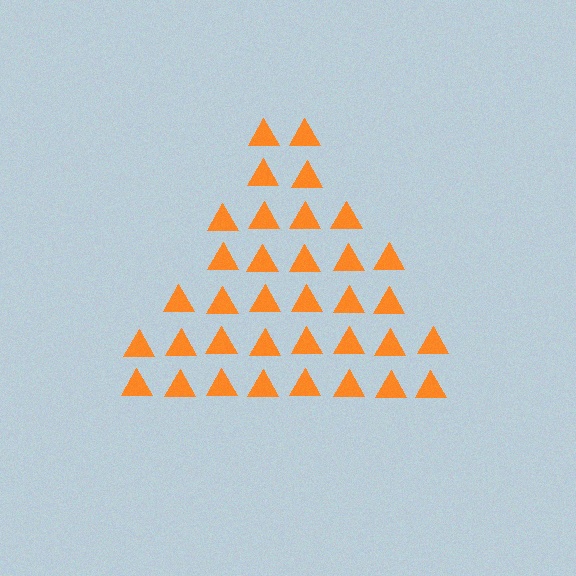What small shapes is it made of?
It is made of small triangles.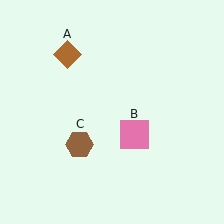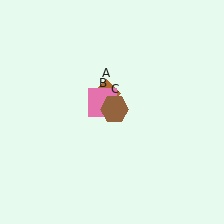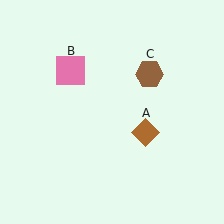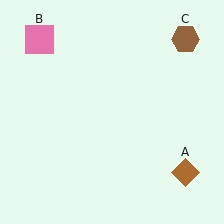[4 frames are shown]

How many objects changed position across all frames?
3 objects changed position: brown diamond (object A), pink square (object B), brown hexagon (object C).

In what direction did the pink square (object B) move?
The pink square (object B) moved up and to the left.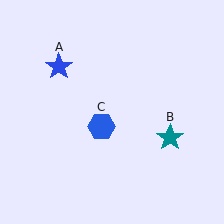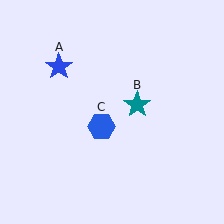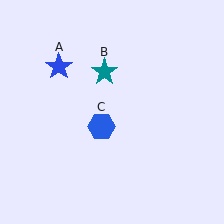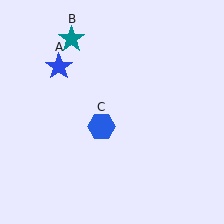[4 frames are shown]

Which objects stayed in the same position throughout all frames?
Blue star (object A) and blue hexagon (object C) remained stationary.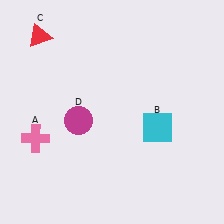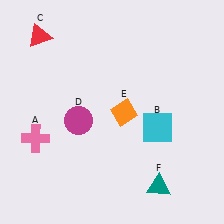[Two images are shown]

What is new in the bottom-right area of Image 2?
A teal triangle (F) was added in the bottom-right area of Image 2.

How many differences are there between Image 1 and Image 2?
There are 2 differences between the two images.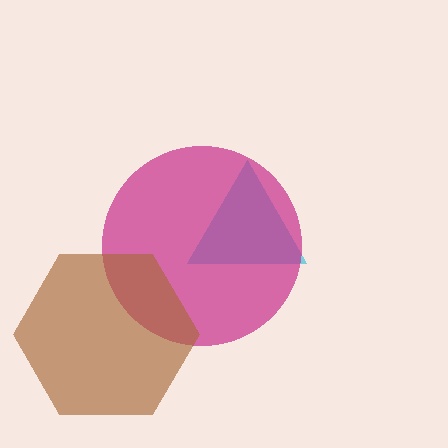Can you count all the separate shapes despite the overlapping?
Yes, there are 3 separate shapes.